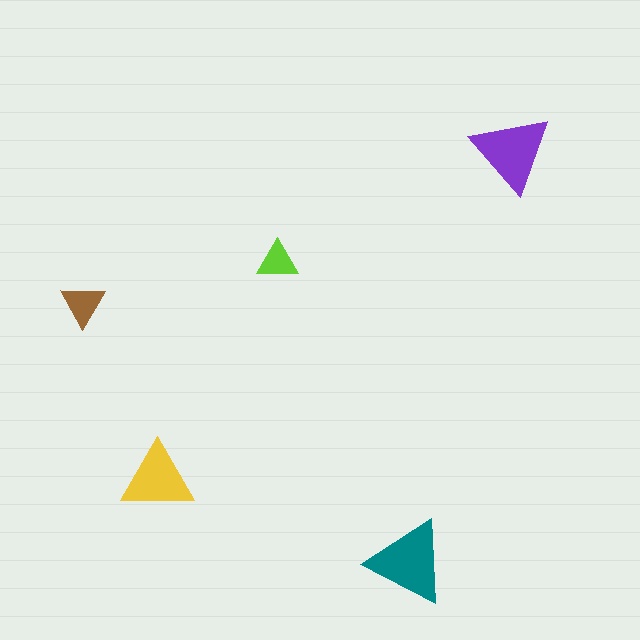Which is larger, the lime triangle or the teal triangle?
The teal one.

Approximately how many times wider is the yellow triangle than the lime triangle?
About 2 times wider.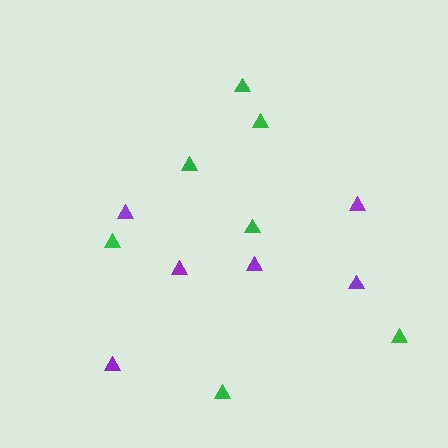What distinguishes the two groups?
There are 2 groups: one group of purple triangles (6) and one group of green triangles (7).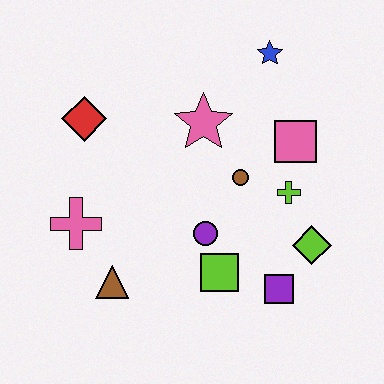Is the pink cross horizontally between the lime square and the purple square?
No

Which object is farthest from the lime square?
The blue star is farthest from the lime square.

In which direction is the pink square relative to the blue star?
The pink square is below the blue star.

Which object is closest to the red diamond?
The pink cross is closest to the red diamond.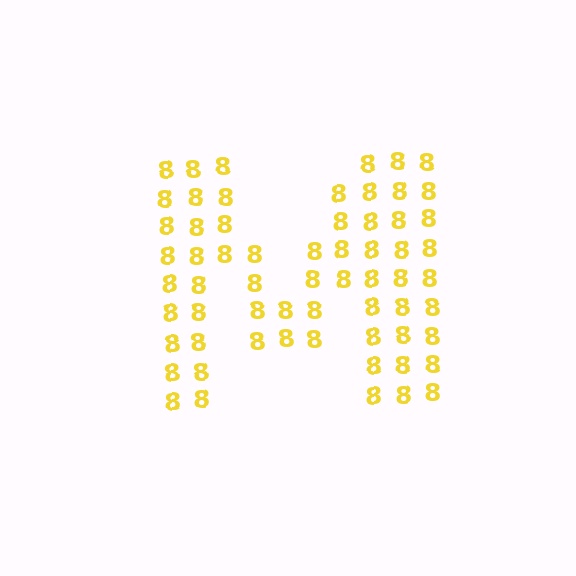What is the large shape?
The large shape is the letter M.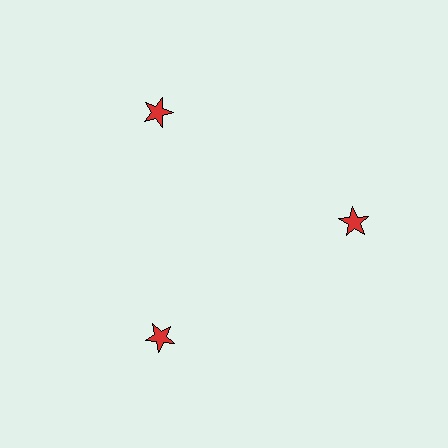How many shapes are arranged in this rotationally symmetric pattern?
There are 3 shapes, arranged in 3 groups of 1.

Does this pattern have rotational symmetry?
Yes, this pattern has 3-fold rotational symmetry. It looks the same after rotating 120 degrees around the center.